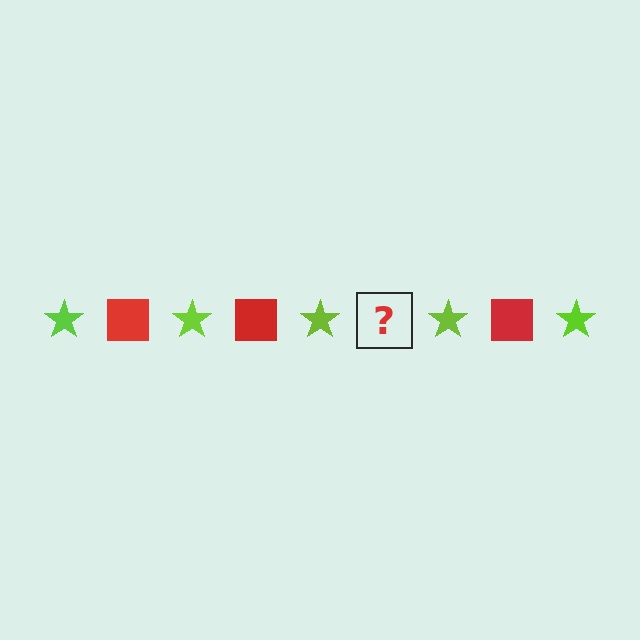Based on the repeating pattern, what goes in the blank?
The blank should be a red square.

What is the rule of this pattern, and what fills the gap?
The rule is that the pattern alternates between lime star and red square. The gap should be filled with a red square.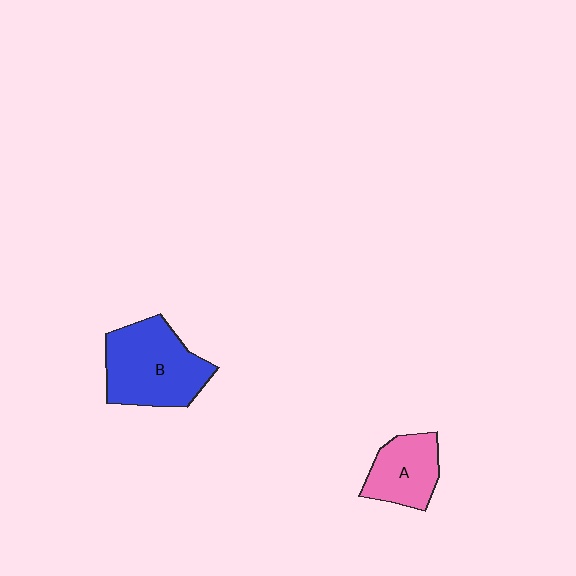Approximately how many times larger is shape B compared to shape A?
Approximately 1.7 times.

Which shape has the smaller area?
Shape A (pink).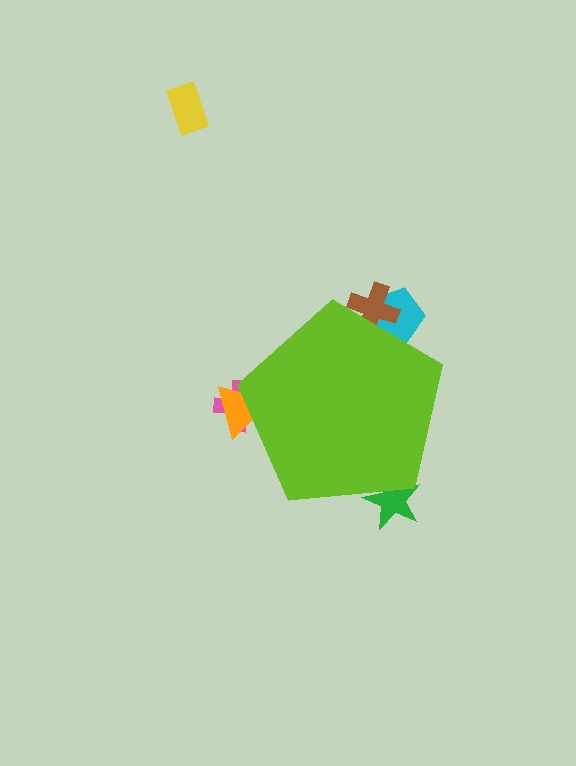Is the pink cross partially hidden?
Yes, the pink cross is partially hidden behind the lime pentagon.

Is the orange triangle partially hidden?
Yes, the orange triangle is partially hidden behind the lime pentagon.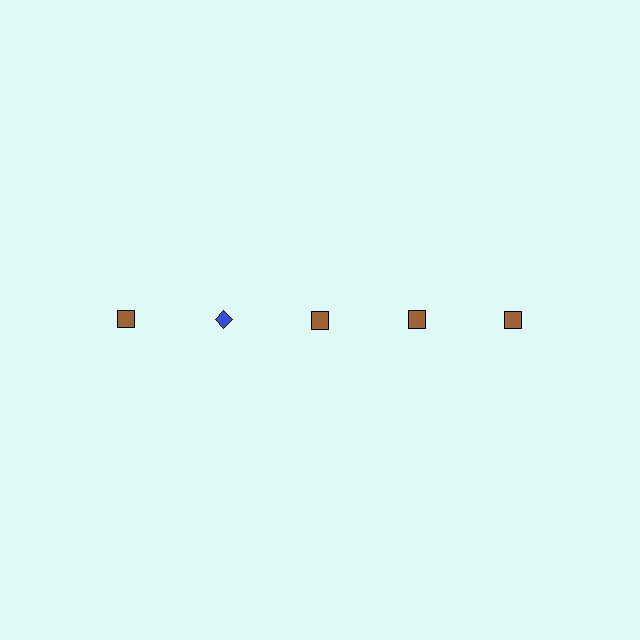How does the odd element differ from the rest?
It differs in both color (blue instead of brown) and shape (diamond instead of square).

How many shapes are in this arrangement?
There are 5 shapes arranged in a grid pattern.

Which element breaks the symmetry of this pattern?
The blue diamond in the top row, second from left column breaks the symmetry. All other shapes are brown squares.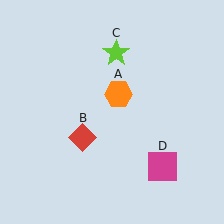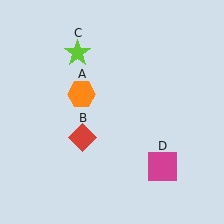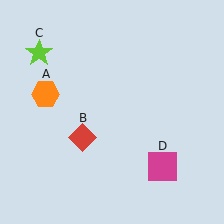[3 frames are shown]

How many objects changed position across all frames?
2 objects changed position: orange hexagon (object A), lime star (object C).